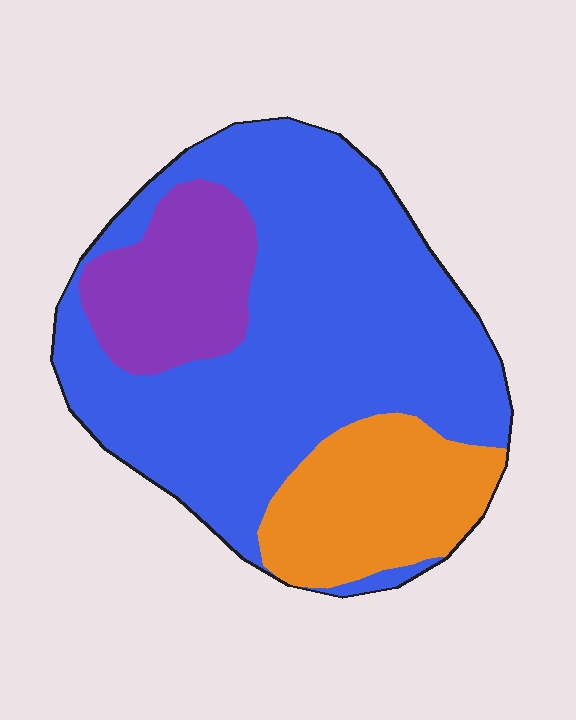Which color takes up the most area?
Blue, at roughly 65%.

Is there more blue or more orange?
Blue.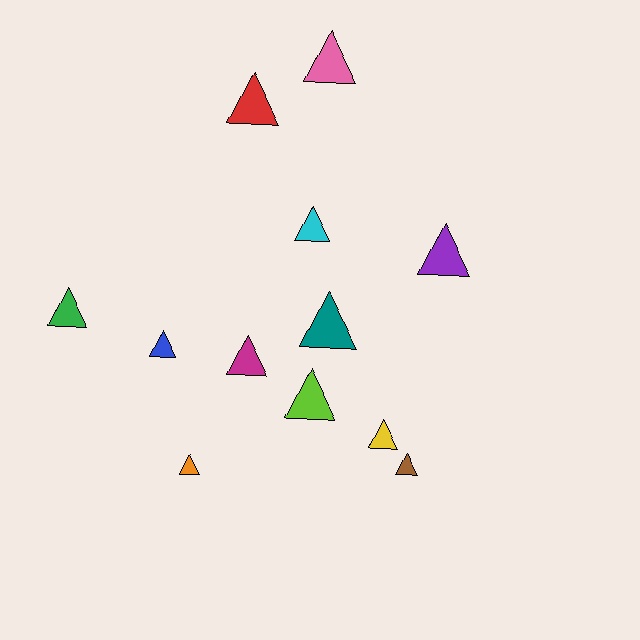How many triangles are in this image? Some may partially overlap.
There are 12 triangles.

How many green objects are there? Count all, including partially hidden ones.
There is 1 green object.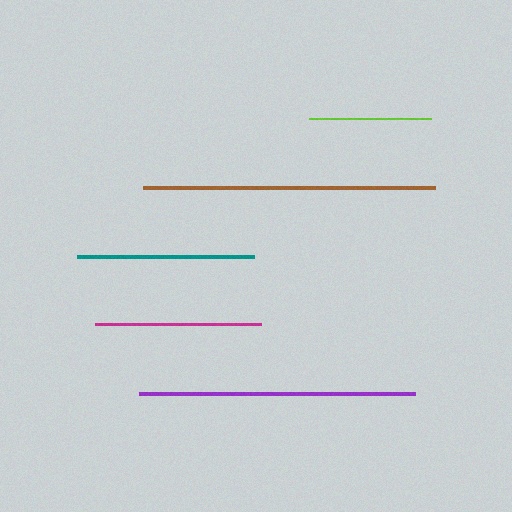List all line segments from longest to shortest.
From longest to shortest: brown, purple, teal, magenta, lime.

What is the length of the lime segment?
The lime segment is approximately 122 pixels long.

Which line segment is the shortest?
The lime line is the shortest at approximately 122 pixels.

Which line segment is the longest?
The brown line is the longest at approximately 292 pixels.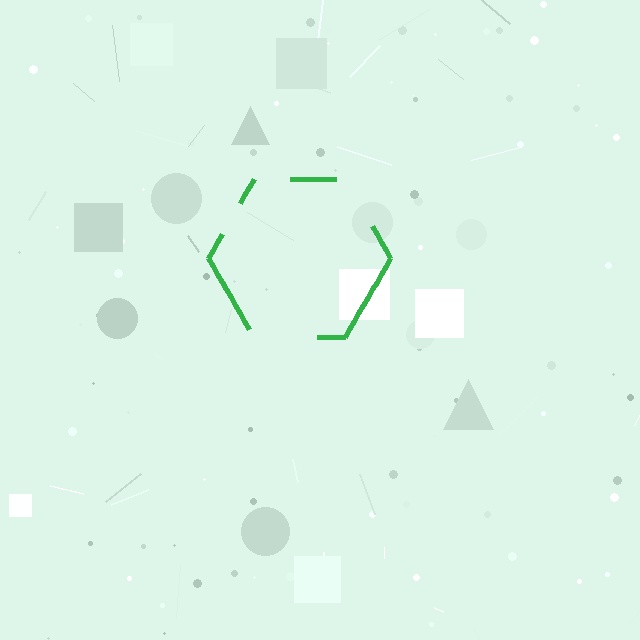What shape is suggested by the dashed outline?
The dashed outline suggests a hexagon.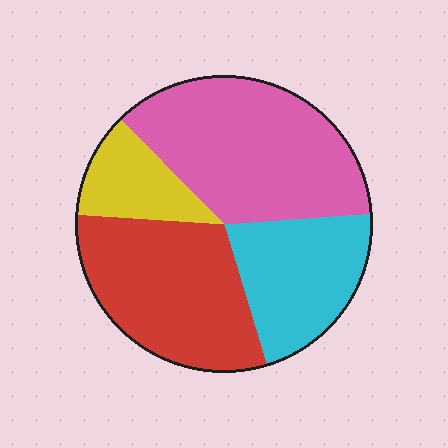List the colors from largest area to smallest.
From largest to smallest: pink, red, cyan, yellow.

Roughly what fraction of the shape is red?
Red takes up about one third (1/3) of the shape.